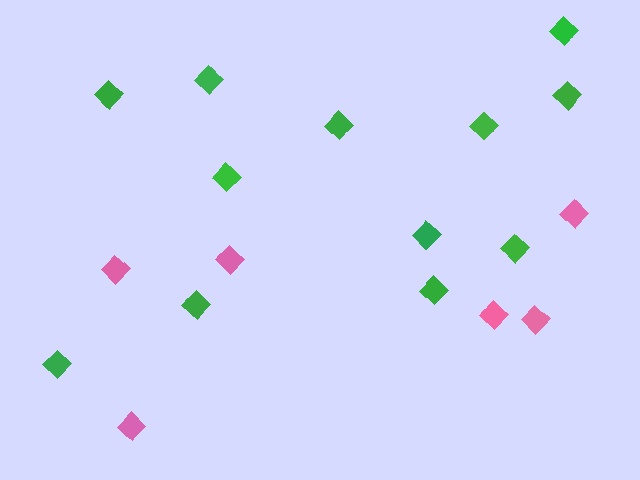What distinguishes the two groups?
There are 2 groups: one group of green diamonds (12) and one group of pink diamonds (6).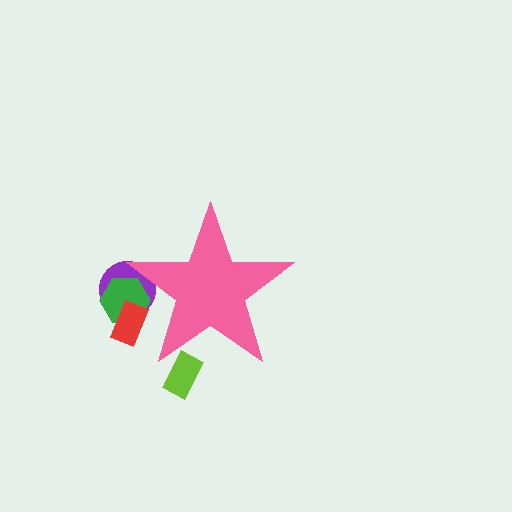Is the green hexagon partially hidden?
Yes, the green hexagon is partially hidden behind the pink star.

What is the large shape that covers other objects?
A pink star.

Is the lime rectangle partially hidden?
Yes, the lime rectangle is partially hidden behind the pink star.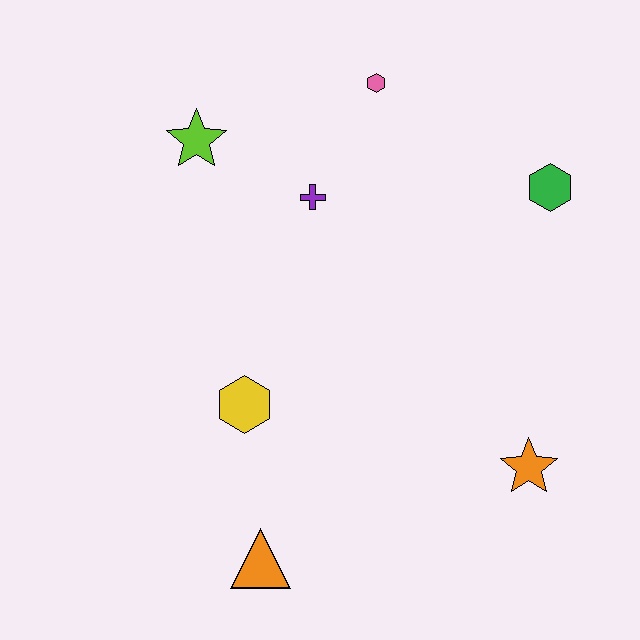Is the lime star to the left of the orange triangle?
Yes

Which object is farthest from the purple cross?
The orange triangle is farthest from the purple cross.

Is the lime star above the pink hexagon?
No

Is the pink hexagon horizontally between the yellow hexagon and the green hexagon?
Yes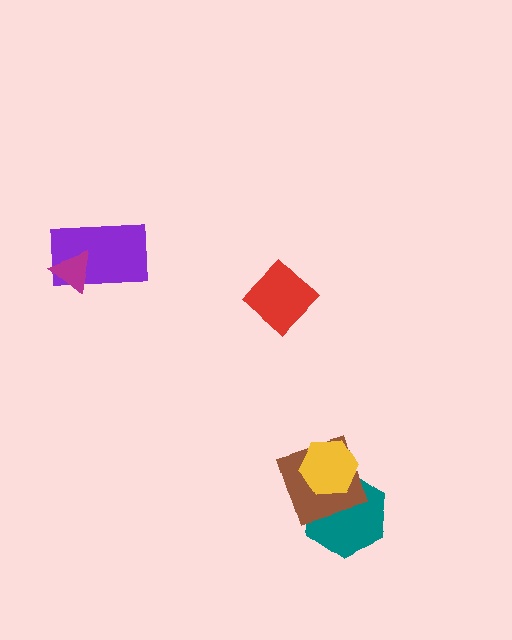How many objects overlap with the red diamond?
0 objects overlap with the red diamond.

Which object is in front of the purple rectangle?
The magenta triangle is in front of the purple rectangle.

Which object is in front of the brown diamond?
The yellow hexagon is in front of the brown diamond.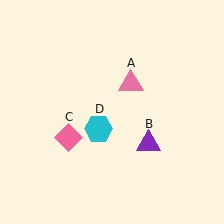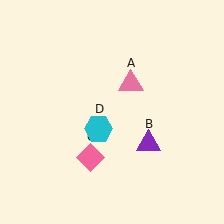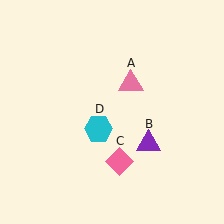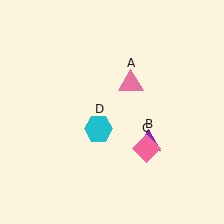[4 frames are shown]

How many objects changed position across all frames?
1 object changed position: pink diamond (object C).